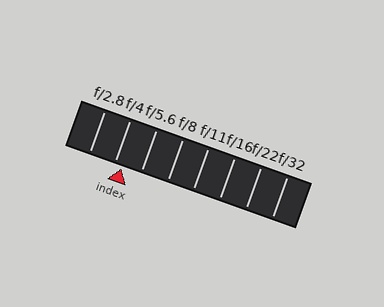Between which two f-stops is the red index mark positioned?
The index mark is between f/4 and f/5.6.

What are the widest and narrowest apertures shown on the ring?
The widest aperture shown is f/2.8 and the narrowest is f/32.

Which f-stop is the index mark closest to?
The index mark is closest to f/4.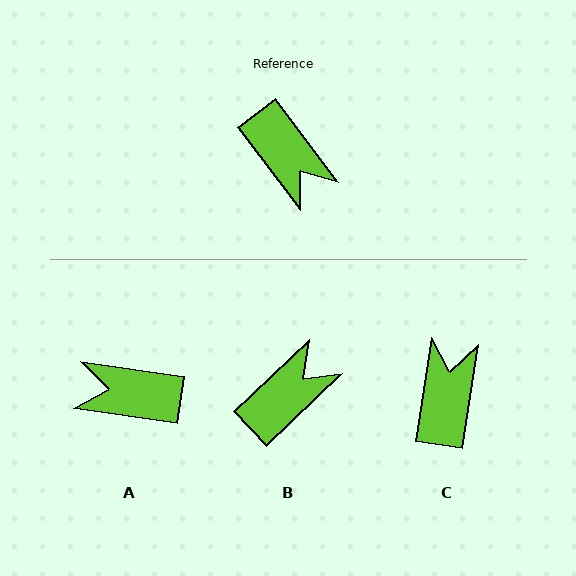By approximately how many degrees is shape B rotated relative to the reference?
Approximately 96 degrees counter-clockwise.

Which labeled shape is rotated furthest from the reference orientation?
A, about 135 degrees away.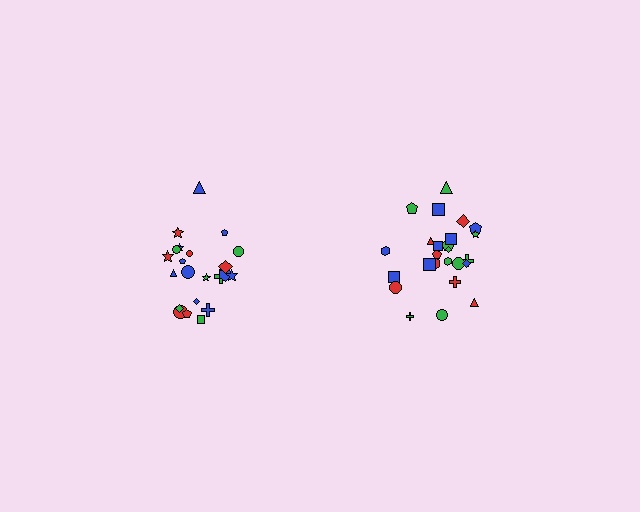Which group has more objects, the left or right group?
The right group.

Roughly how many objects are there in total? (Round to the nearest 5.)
Roughly 45 objects in total.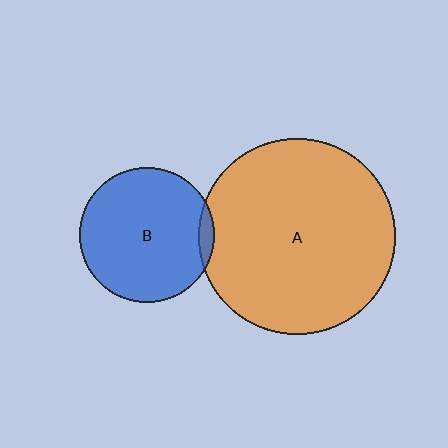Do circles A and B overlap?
Yes.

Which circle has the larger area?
Circle A (orange).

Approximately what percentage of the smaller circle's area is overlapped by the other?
Approximately 5%.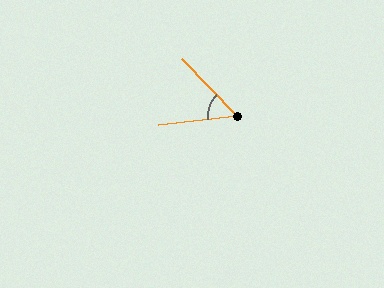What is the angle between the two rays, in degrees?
Approximately 52 degrees.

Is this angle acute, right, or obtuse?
It is acute.